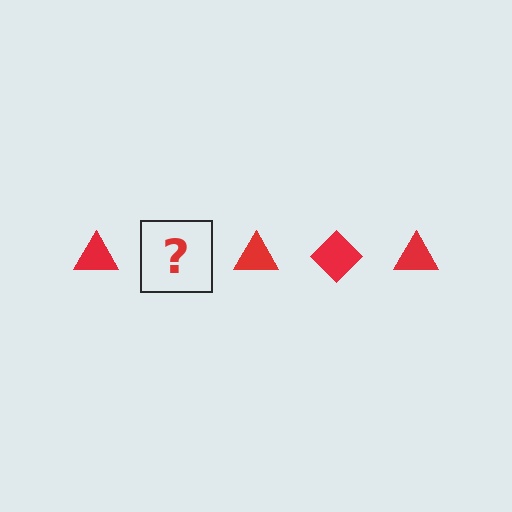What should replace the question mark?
The question mark should be replaced with a red diamond.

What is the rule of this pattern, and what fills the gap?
The rule is that the pattern cycles through triangle, diamond shapes in red. The gap should be filled with a red diamond.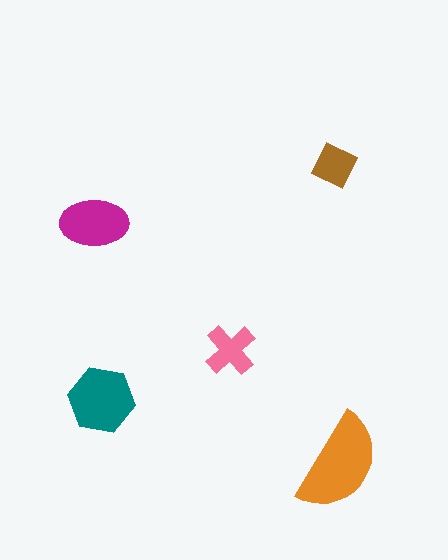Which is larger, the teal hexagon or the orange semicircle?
The orange semicircle.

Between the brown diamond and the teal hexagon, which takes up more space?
The teal hexagon.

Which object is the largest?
The orange semicircle.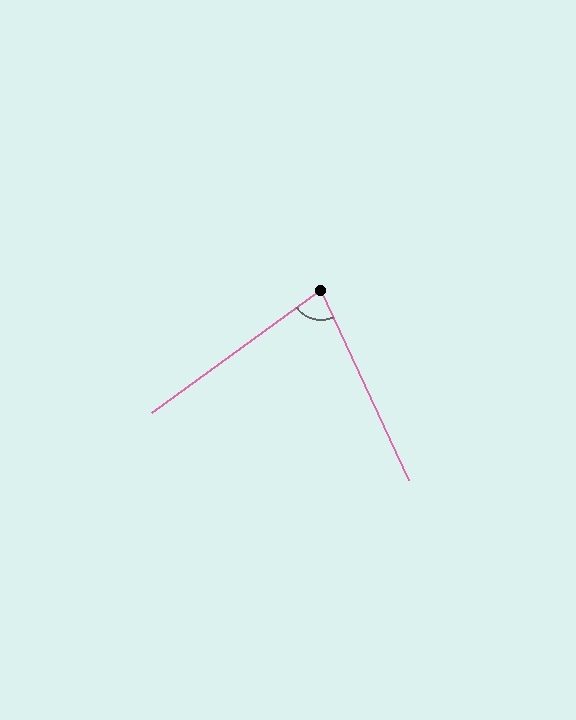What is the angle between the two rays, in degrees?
Approximately 78 degrees.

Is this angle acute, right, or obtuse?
It is acute.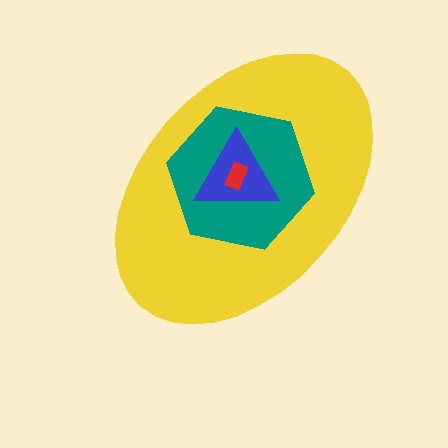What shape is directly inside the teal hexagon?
The blue triangle.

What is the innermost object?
The red rectangle.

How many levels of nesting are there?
4.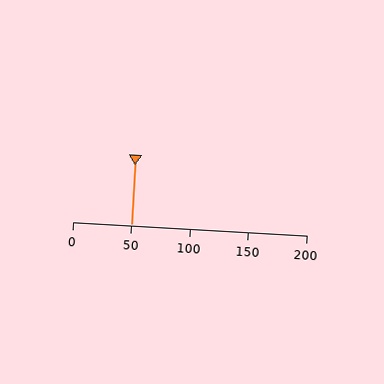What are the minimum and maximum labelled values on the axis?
The axis runs from 0 to 200.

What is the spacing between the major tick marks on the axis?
The major ticks are spaced 50 apart.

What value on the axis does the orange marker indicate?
The marker indicates approximately 50.